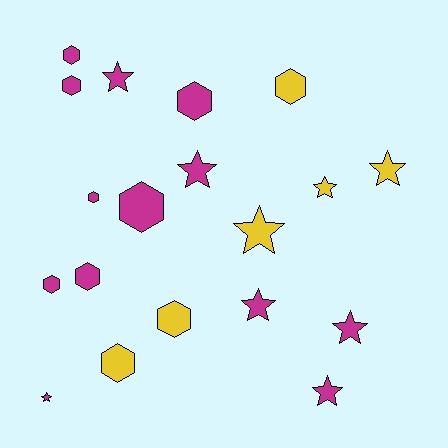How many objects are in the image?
There are 19 objects.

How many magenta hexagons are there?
There are 7 magenta hexagons.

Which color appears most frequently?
Magenta, with 13 objects.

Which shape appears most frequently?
Hexagon, with 10 objects.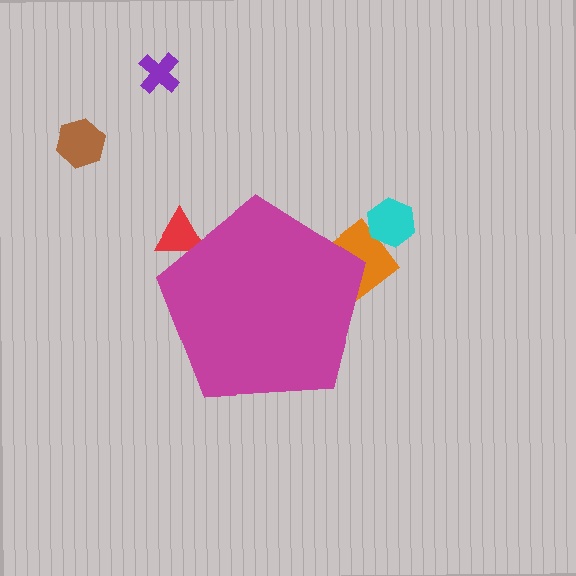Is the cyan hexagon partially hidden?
No, the cyan hexagon is fully visible.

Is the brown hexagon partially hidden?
No, the brown hexagon is fully visible.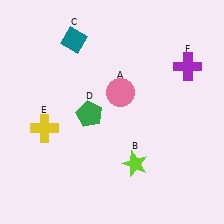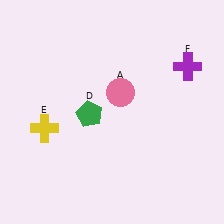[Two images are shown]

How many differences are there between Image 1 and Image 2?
There are 2 differences between the two images.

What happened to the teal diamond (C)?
The teal diamond (C) was removed in Image 2. It was in the top-left area of Image 1.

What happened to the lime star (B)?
The lime star (B) was removed in Image 2. It was in the bottom-right area of Image 1.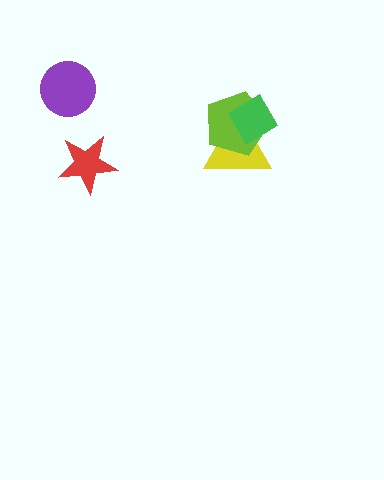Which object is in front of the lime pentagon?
The green diamond is in front of the lime pentagon.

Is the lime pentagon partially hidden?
Yes, it is partially covered by another shape.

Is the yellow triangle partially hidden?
Yes, it is partially covered by another shape.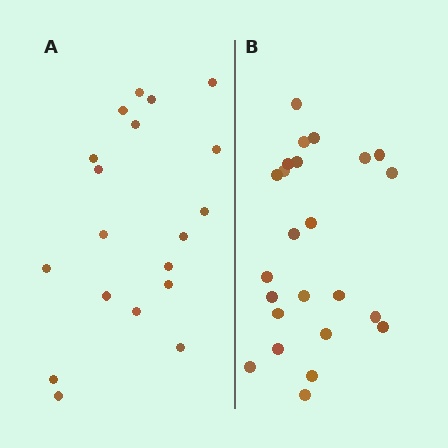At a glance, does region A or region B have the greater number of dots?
Region B (the right region) has more dots.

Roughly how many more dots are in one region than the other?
Region B has about 5 more dots than region A.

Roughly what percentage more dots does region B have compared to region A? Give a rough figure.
About 25% more.